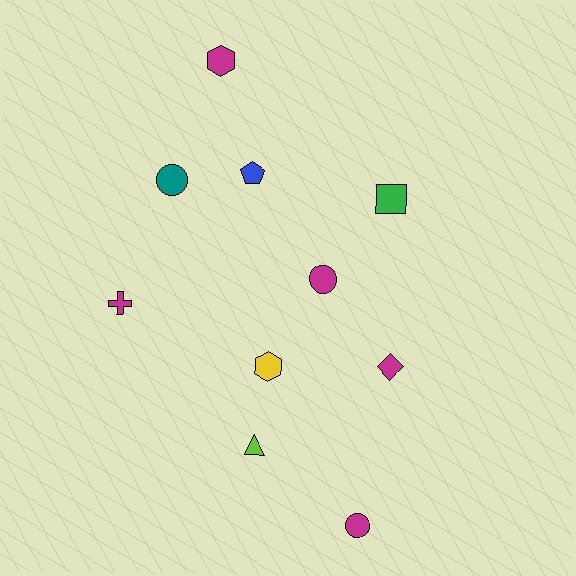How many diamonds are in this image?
There is 1 diamond.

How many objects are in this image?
There are 10 objects.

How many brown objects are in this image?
There are no brown objects.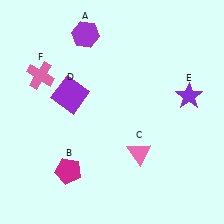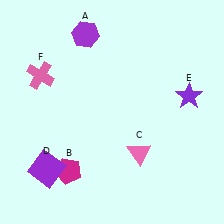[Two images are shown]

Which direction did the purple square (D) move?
The purple square (D) moved down.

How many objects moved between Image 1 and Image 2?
1 object moved between the two images.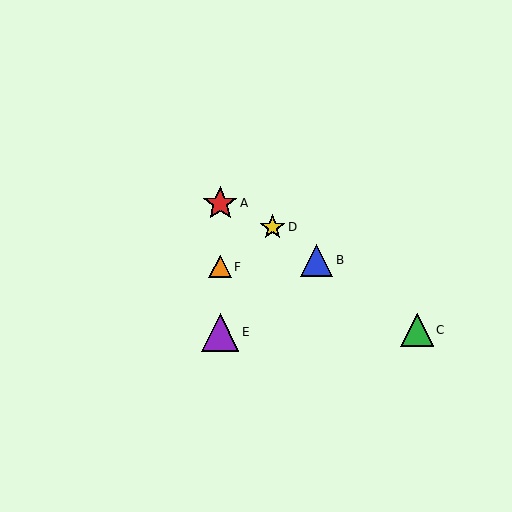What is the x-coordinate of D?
Object D is at x≈272.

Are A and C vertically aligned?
No, A is at x≈220 and C is at x≈417.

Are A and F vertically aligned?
Yes, both are at x≈220.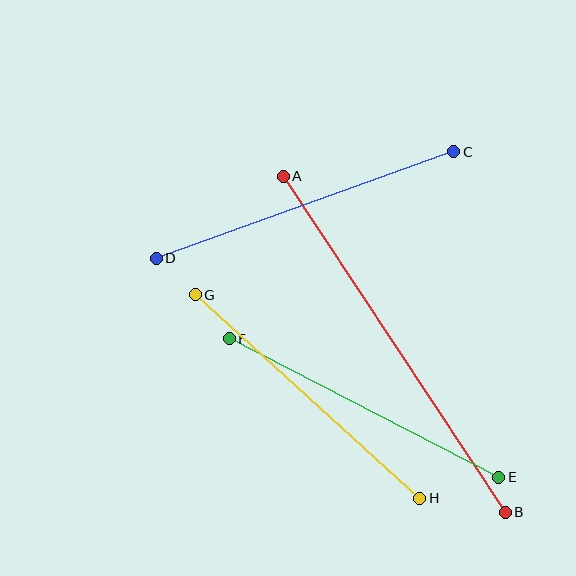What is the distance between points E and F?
The distance is approximately 303 pixels.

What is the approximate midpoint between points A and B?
The midpoint is at approximately (394, 344) pixels.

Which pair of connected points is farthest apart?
Points A and B are farthest apart.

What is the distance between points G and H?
The distance is approximately 303 pixels.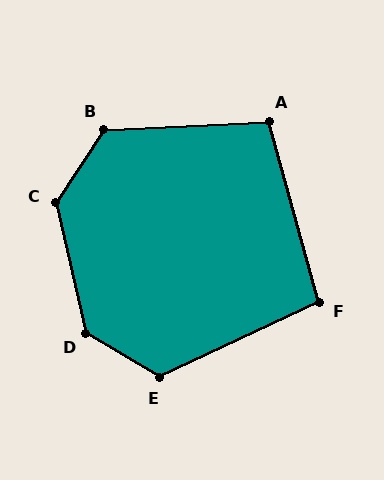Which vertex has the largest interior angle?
D, at approximately 134 degrees.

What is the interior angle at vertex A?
Approximately 103 degrees (obtuse).